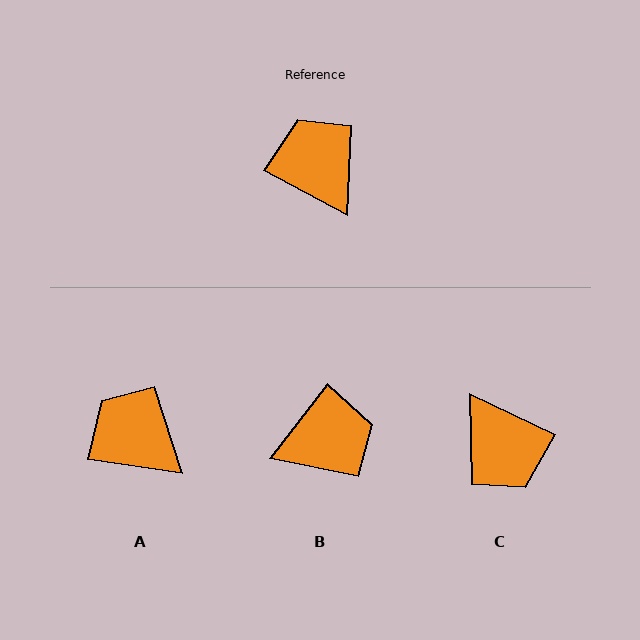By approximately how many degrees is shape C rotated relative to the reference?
Approximately 177 degrees clockwise.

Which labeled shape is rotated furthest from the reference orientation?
C, about 177 degrees away.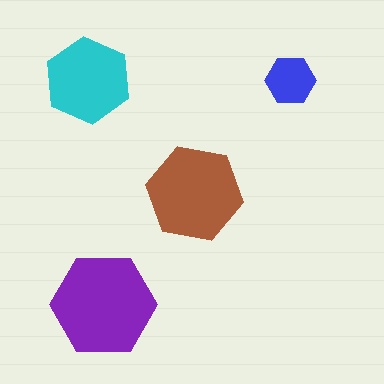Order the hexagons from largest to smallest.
the purple one, the brown one, the cyan one, the blue one.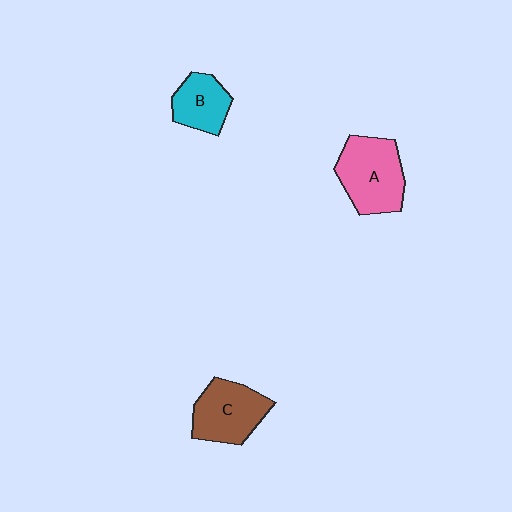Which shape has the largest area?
Shape A (pink).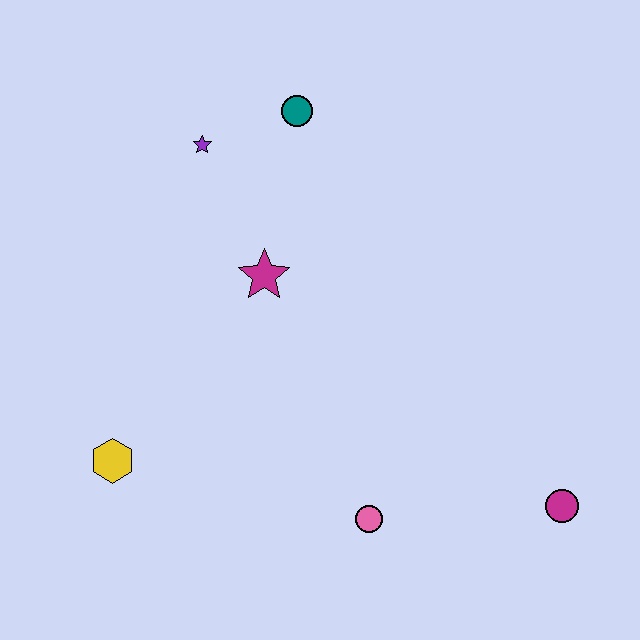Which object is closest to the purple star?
The teal circle is closest to the purple star.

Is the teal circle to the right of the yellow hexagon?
Yes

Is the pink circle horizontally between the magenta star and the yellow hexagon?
No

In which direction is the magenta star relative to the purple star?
The magenta star is below the purple star.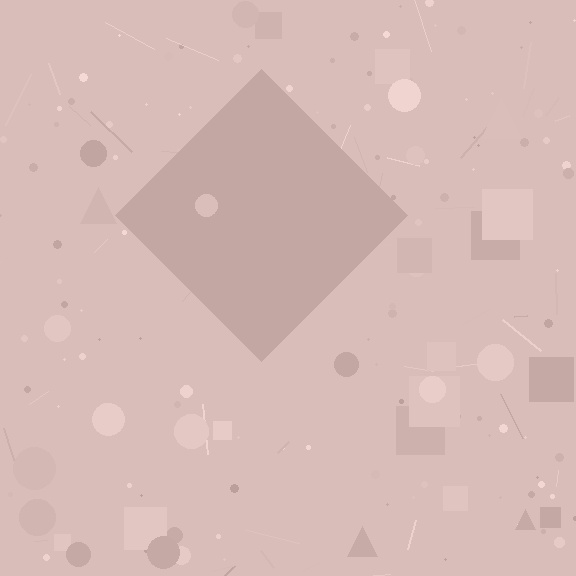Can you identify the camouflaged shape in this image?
The camouflaged shape is a diamond.